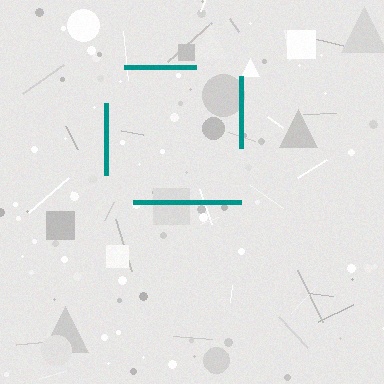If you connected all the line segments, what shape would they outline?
They would outline a square.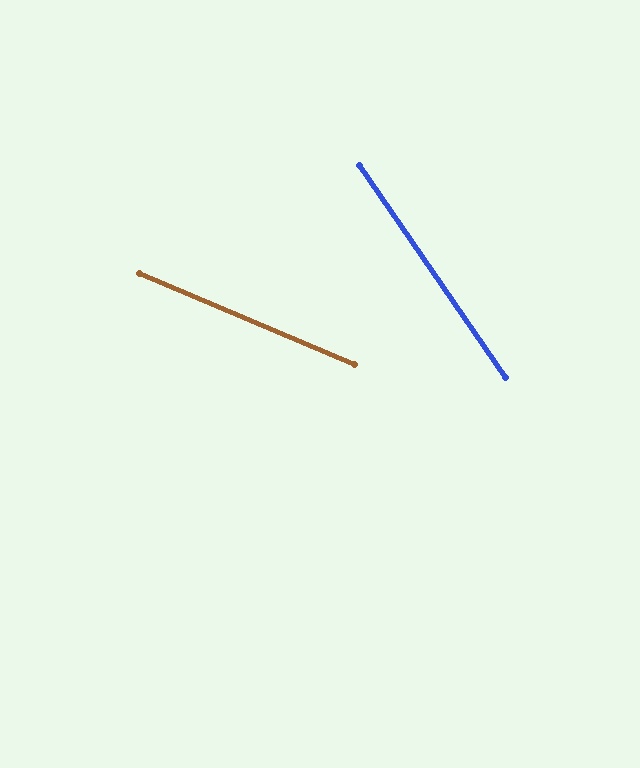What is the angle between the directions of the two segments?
Approximately 33 degrees.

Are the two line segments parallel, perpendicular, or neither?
Neither parallel nor perpendicular — they differ by about 33°.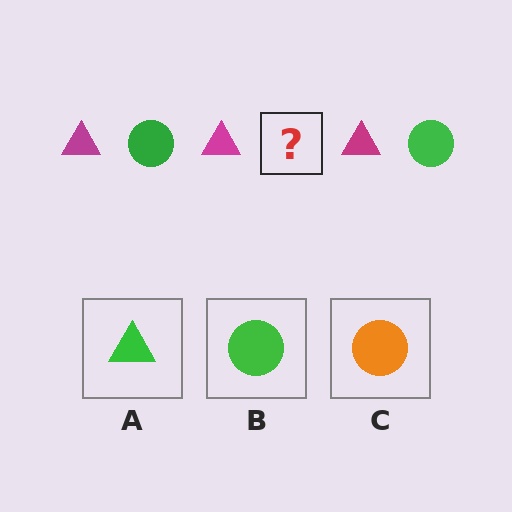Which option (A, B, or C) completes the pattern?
B.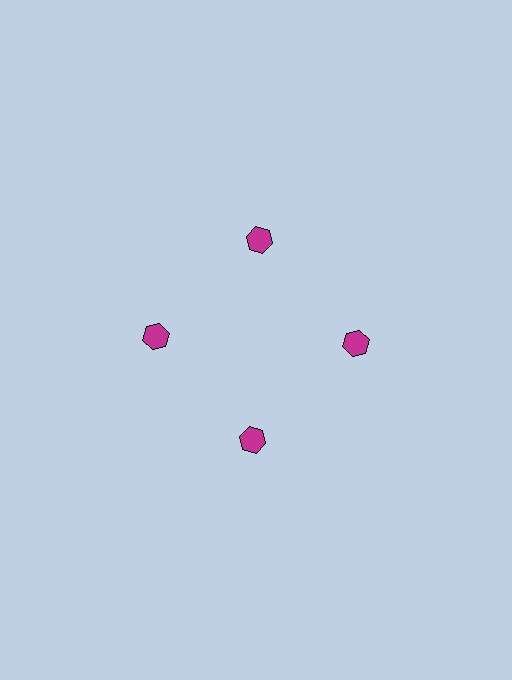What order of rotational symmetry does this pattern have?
This pattern has 4-fold rotational symmetry.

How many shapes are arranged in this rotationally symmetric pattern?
There are 4 shapes, arranged in 4 groups of 1.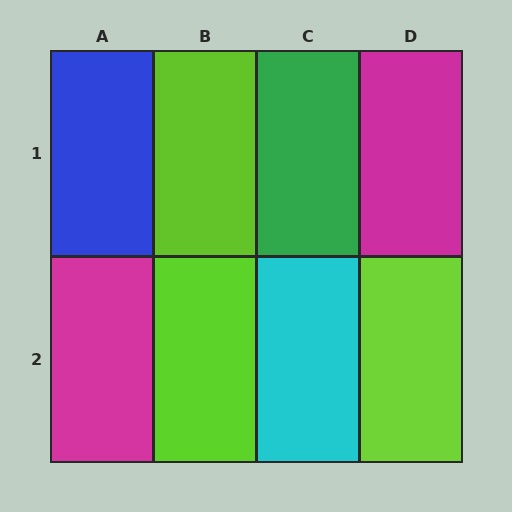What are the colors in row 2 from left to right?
Magenta, lime, cyan, lime.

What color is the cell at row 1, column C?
Green.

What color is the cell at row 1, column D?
Magenta.